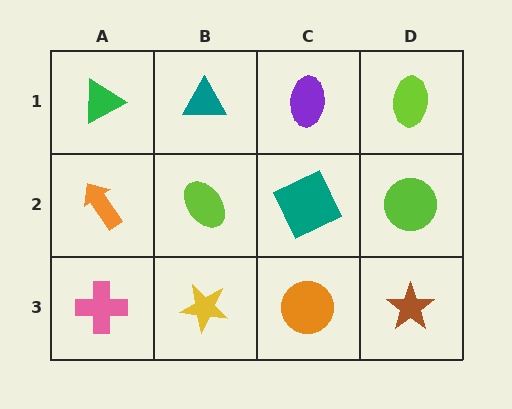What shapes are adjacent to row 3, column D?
A lime circle (row 2, column D), an orange circle (row 3, column C).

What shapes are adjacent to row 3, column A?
An orange arrow (row 2, column A), a yellow star (row 3, column B).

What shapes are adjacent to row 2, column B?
A teal triangle (row 1, column B), a yellow star (row 3, column B), an orange arrow (row 2, column A), a teal square (row 2, column C).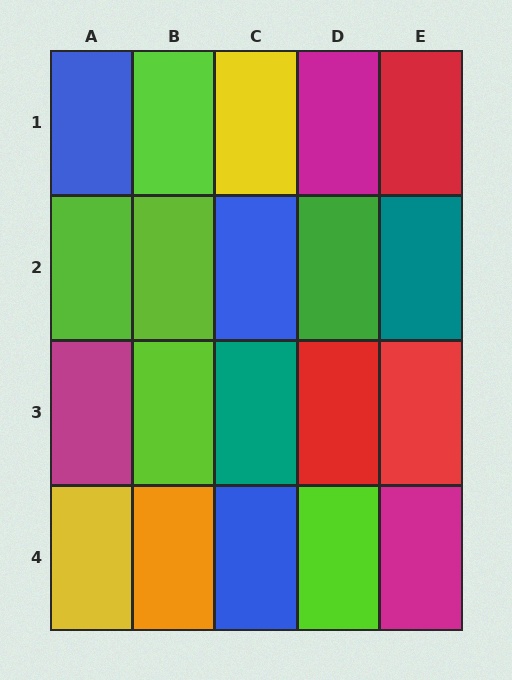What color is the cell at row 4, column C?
Blue.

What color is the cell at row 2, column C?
Blue.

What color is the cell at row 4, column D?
Lime.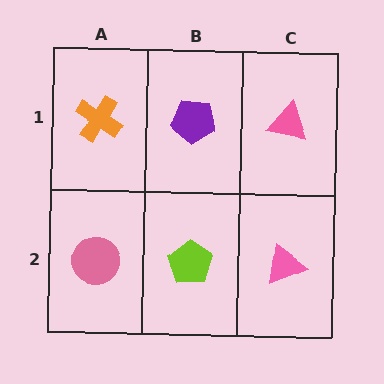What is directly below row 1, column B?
A lime pentagon.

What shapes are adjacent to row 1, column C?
A pink triangle (row 2, column C), a purple pentagon (row 1, column B).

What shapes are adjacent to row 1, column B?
A lime pentagon (row 2, column B), an orange cross (row 1, column A), a pink triangle (row 1, column C).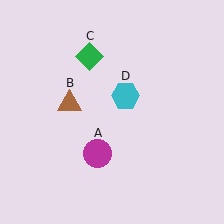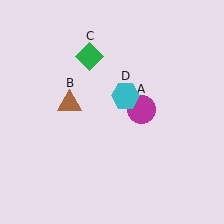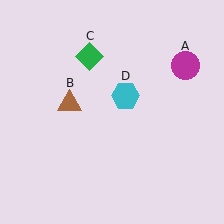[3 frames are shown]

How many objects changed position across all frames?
1 object changed position: magenta circle (object A).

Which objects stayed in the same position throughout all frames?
Brown triangle (object B) and green diamond (object C) and cyan hexagon (object D) remained stationary.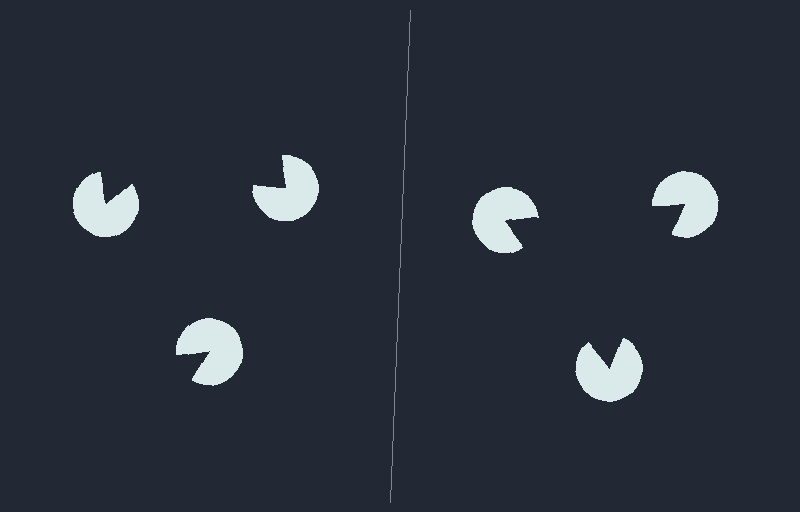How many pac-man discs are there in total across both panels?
6 — 3 on each side.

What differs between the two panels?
The pac-man discs are positioned identically on both sides; only the wedge orientations differ. On the right they align to a triangle; on the left they are misaligned.